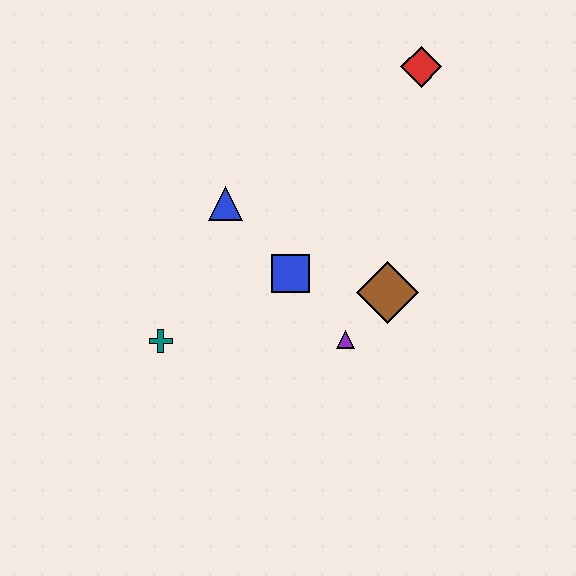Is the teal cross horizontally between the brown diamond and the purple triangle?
No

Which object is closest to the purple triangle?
The brown diamond is closest to the purple triangle.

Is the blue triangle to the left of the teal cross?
No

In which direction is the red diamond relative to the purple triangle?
The red diamond is above the purple triangle.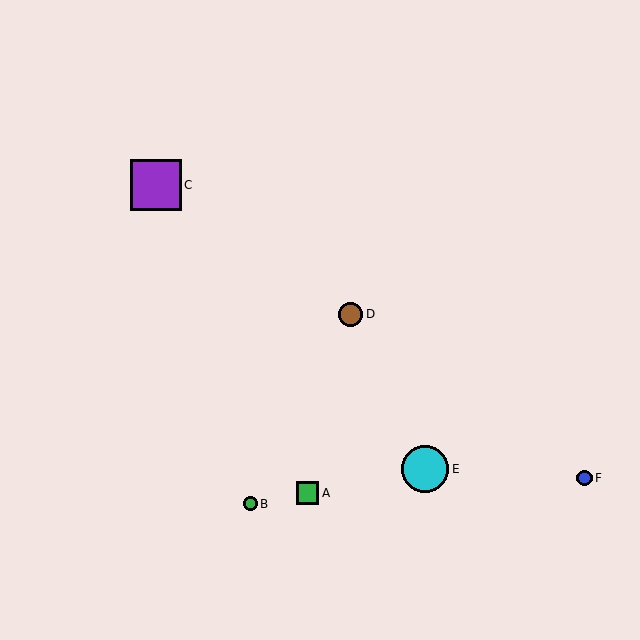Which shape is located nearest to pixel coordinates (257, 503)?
The green circle (labeled B) at (250, 504) is nearest to that location.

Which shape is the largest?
The purple square (labeled C) is the largest.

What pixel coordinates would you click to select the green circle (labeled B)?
Click at (250, 504) to select the green circle B.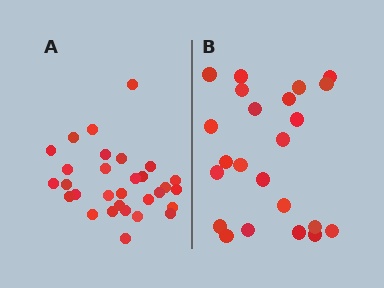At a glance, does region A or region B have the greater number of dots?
Region A (the left region) has more dots.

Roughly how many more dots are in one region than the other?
Region A has roughly 8 or so more dots than region B.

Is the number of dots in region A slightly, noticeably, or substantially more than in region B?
Region A has noticeably more, but not dramatically so. The ratio is roughly 1.3 to 1.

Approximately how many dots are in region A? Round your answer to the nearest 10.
About 30 dots.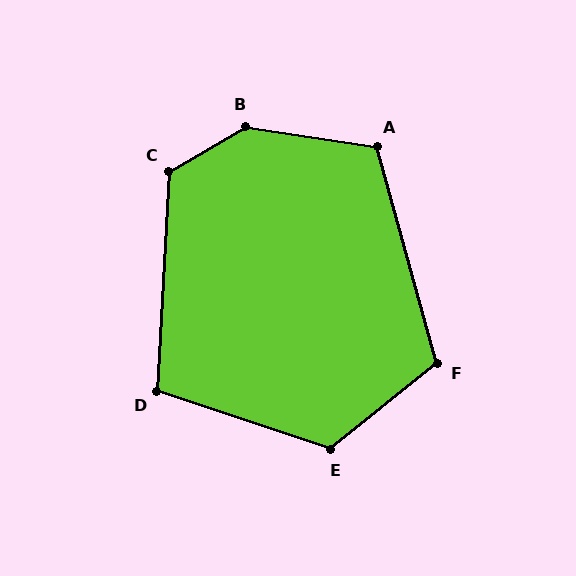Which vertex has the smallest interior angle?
D, at approximately 106 degrees.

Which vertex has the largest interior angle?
B, at approximately 141 degrees.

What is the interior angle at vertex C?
Approximately 123 degrees (obtuse).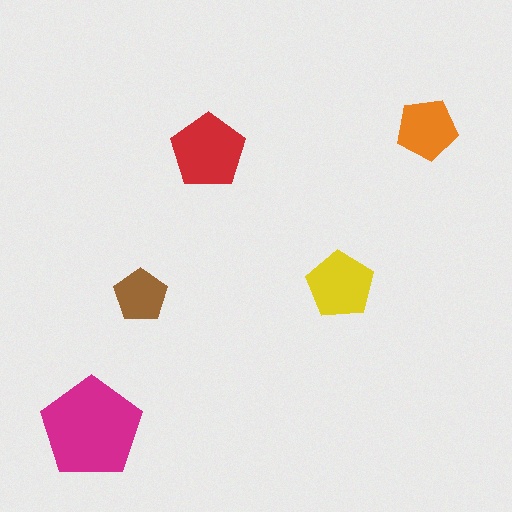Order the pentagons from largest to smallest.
the magenta one, the red one, the yellow one, the orange one, the brown one.